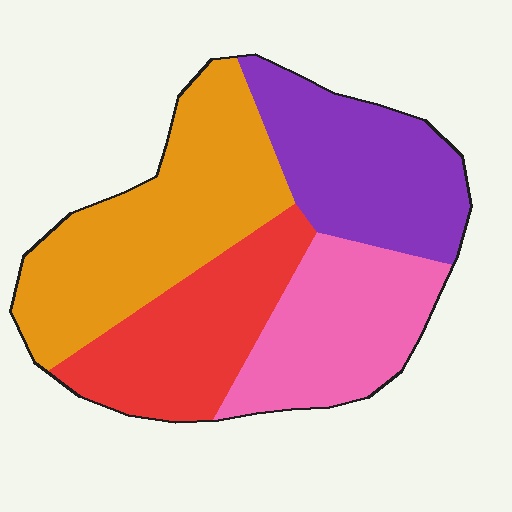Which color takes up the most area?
Orange, at roughly 35%.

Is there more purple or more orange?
Orange.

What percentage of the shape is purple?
Purple takes up about one quarter (1/4) of the shape.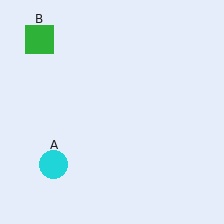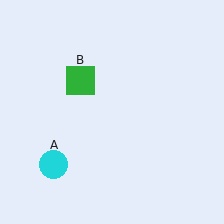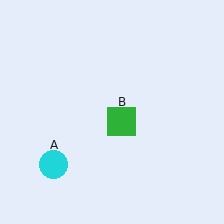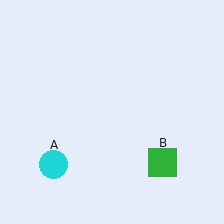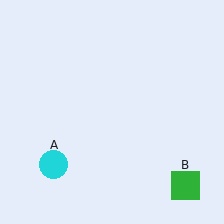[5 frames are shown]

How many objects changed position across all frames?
1 object changed position: green square (object B).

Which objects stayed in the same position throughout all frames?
Cyan circle (object A) remained stationary.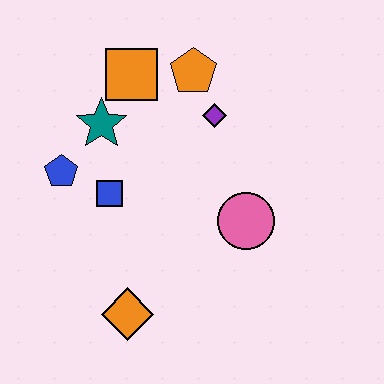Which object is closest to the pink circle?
The purple diamond is closest to the pink circle.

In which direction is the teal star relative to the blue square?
The teal star is above the blue square.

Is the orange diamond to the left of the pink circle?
Yes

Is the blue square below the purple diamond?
Yes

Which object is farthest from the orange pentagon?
The orange diamond is farthest from the orange pentagon.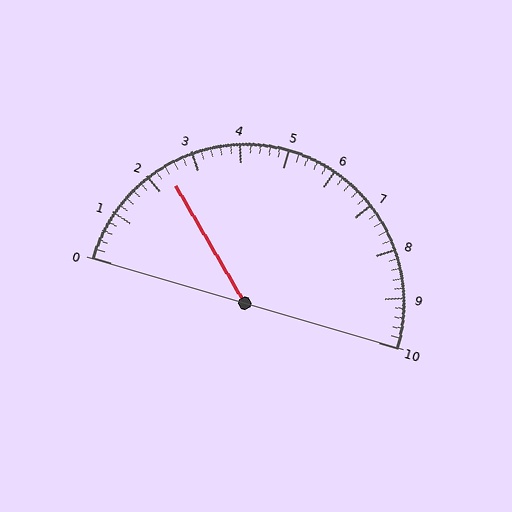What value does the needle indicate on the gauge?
The needle indicates approximately 2.4.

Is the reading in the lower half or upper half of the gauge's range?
The reading is in the lower half of the range (0 to 10).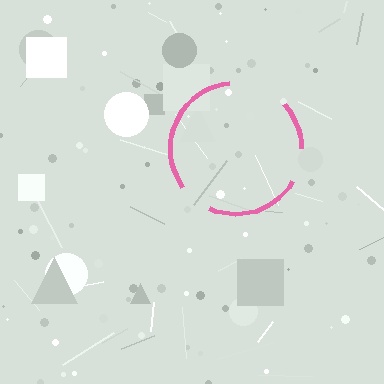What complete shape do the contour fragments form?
The contour fragments form a circle.